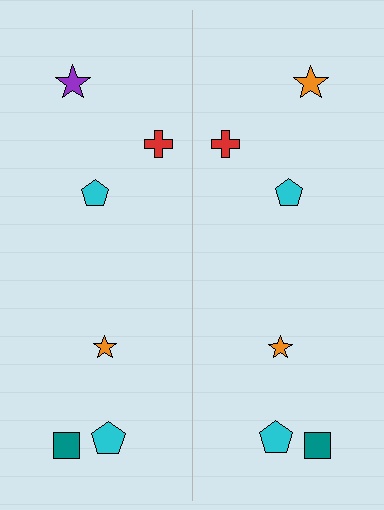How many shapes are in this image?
There are 12 shapes in this image.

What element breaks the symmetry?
The orange star on the right side breaks the symmetry — its mirror counterpart is purple.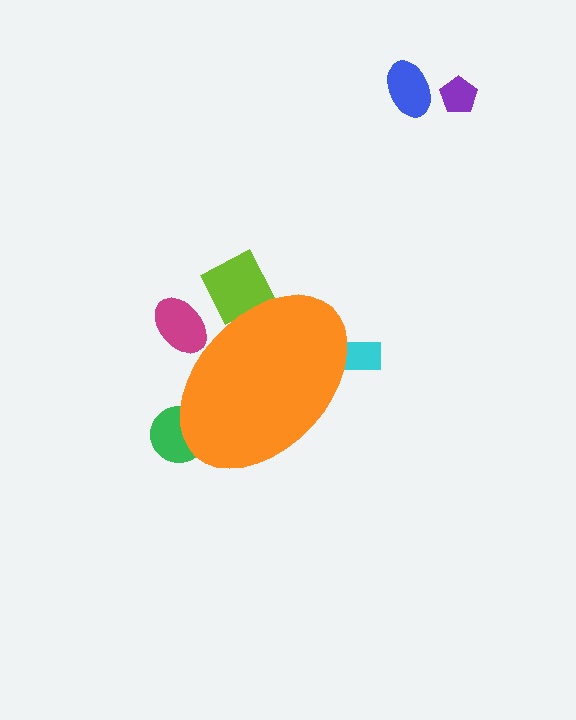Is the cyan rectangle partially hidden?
Yes, the cyan rectangle is partially hidden behind the orange ellipse.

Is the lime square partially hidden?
Yes, the lime square is partially hidden behind the orange ellipse.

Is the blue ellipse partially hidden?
No, the blue ellipse is fully visible.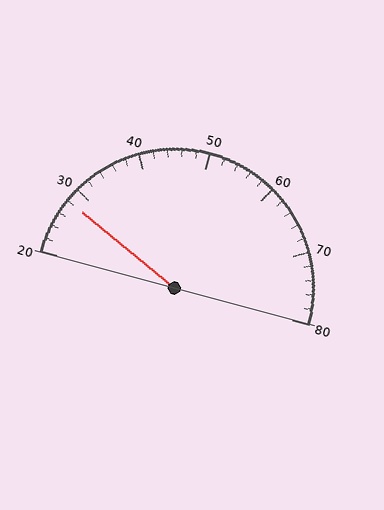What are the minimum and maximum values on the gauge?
The gauge ranges from 20 to 80.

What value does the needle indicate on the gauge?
The needle indicates approximately 28.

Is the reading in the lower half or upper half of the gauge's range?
The reading is in the lower half of the range (20 to 80).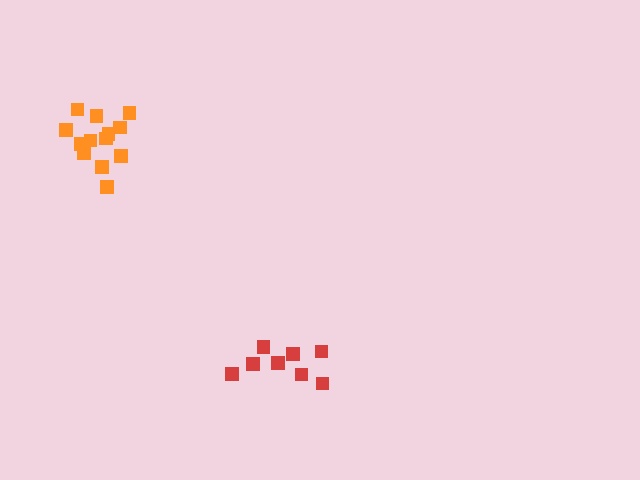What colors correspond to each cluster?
The clusters are colored: red, orange.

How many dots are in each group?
Group 1: 8 dots, Group 2: 13 dots (21 total).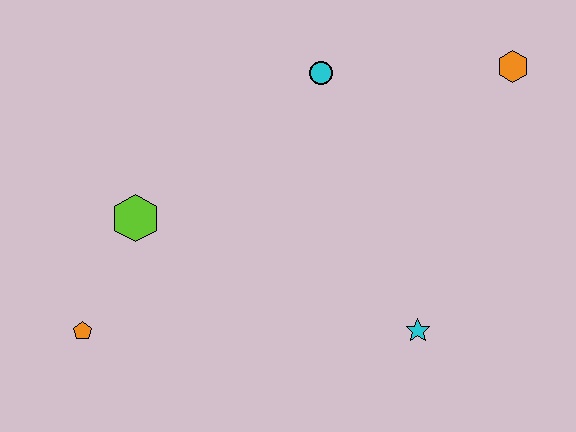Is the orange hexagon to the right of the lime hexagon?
Yes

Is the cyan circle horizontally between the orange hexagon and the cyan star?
No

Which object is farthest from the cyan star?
The orange pentagon is farthest from the cyan star.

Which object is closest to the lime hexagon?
The orange pentagon is closest to the lime hexagon.